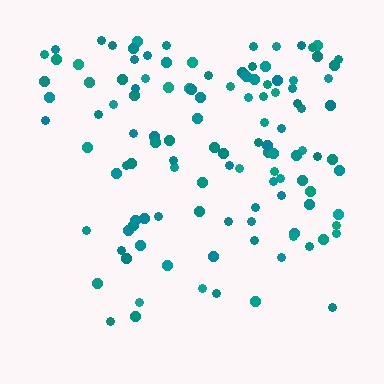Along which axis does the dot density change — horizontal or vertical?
Vertical.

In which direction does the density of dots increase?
From bottom to top, with the top side densest.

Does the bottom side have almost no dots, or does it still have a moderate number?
Still a moderate number, just noticeably fewer than the top.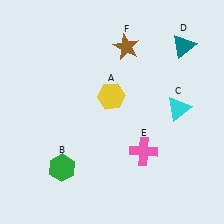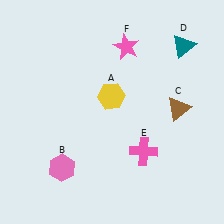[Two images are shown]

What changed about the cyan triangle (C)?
In Image 1, C is cyan. In Image 2, it changed to brown.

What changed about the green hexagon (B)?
In Image 1, B is green. In Image 2, it changed to pink.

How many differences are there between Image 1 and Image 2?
There are 3 differences between the two images.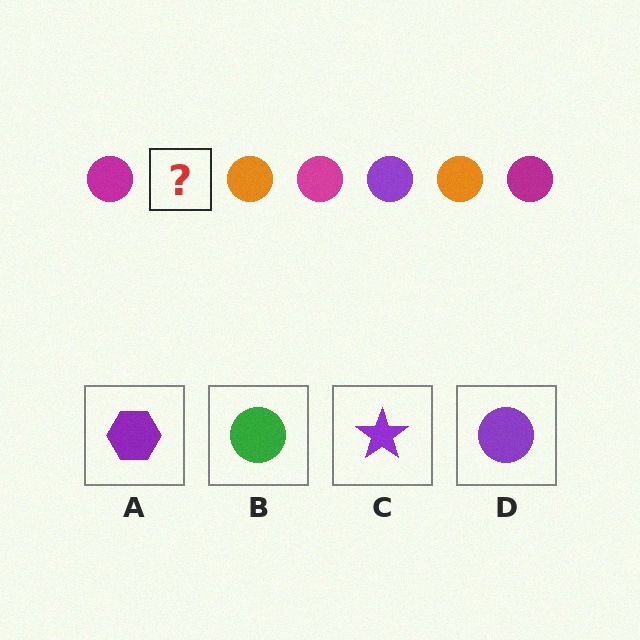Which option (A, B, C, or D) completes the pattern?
D.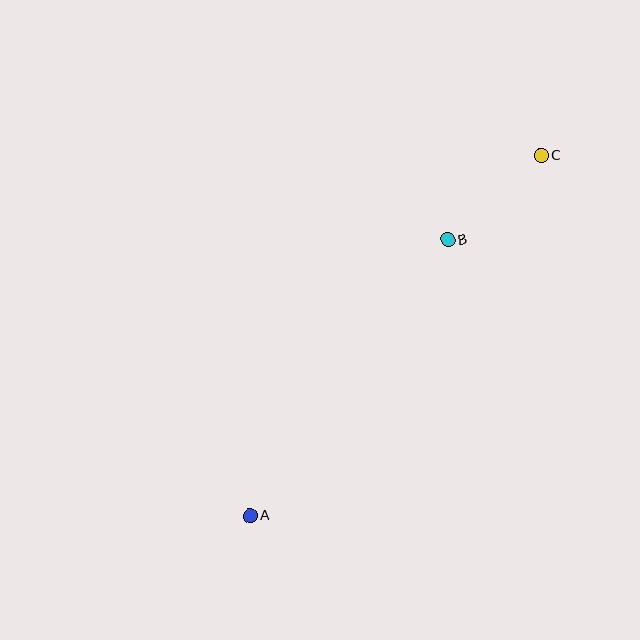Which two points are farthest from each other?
Points A and C are farthest from each other.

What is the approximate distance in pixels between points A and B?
The distance between A and B is approximately 340 pixels.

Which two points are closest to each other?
Points B and C are closest to each other.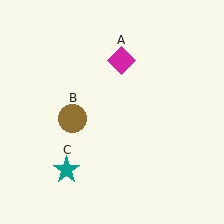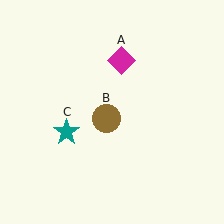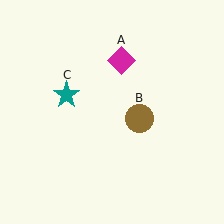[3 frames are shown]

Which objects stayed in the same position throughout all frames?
Magenta diamond (object A) remained stationary.